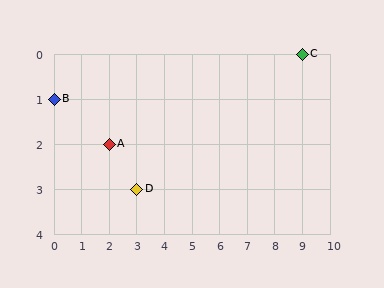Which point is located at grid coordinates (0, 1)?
Point B is at (0, 1).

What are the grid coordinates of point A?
Point A is at grid coordinates (2, 2).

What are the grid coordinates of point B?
Point B is at grid coordinates (0, 1).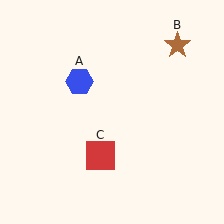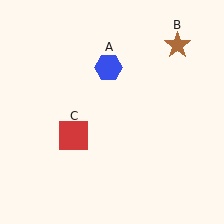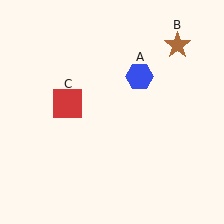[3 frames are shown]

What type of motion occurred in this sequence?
The blue hexagon (object A), red square (object C) rotated clockwise around the center of the scene.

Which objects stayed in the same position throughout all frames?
Brown star (object B) remained stationary.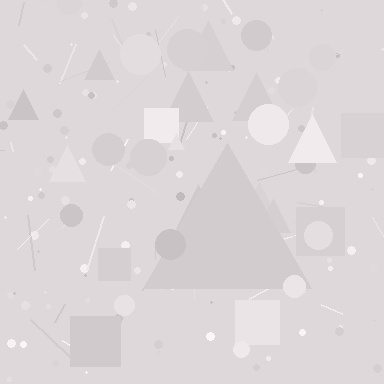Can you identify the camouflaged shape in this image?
The camouflaged shape is a triangle.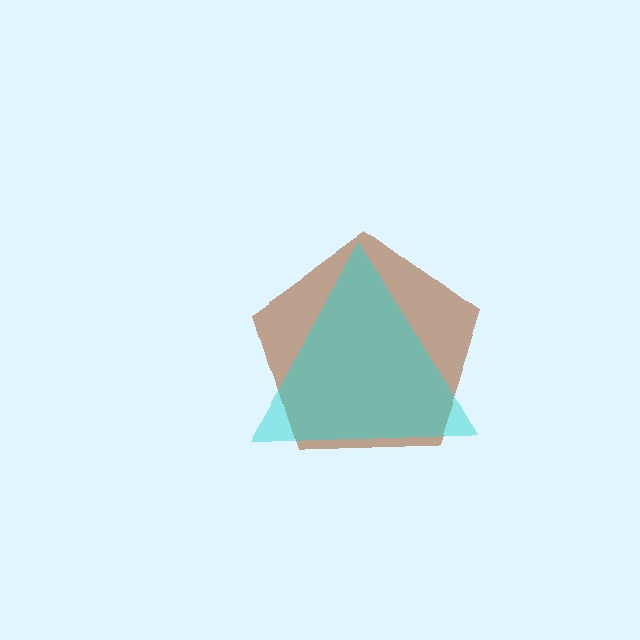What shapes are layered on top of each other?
The layered shapes are: a brown pentagon, a cyan triangle.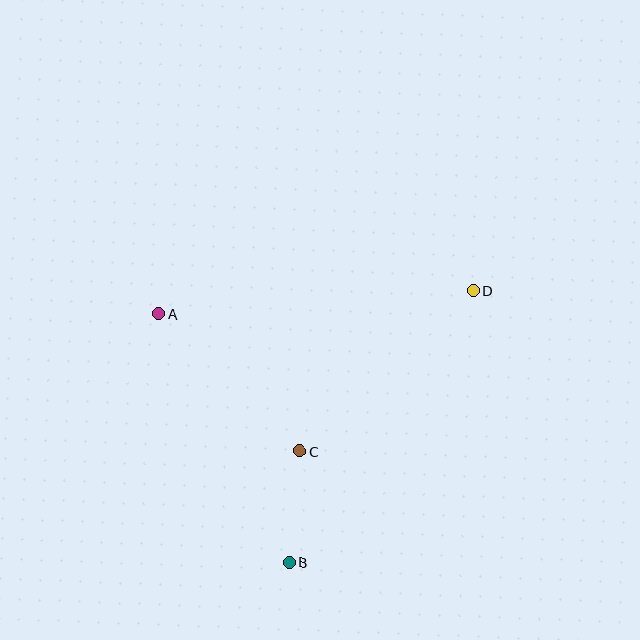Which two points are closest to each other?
Points B and C are closest to each other.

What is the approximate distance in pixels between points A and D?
The distance between A and D is approximately 315 pixels.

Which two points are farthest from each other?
Points B and D are farthest from each other.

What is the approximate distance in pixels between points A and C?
The distance between A and C is approximately 197 pixels.